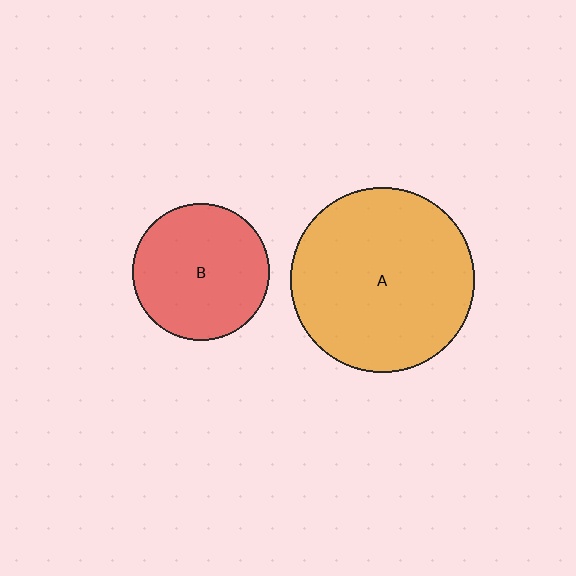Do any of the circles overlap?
No, none of the circles overlap.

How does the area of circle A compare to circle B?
Approximately 1.8 times.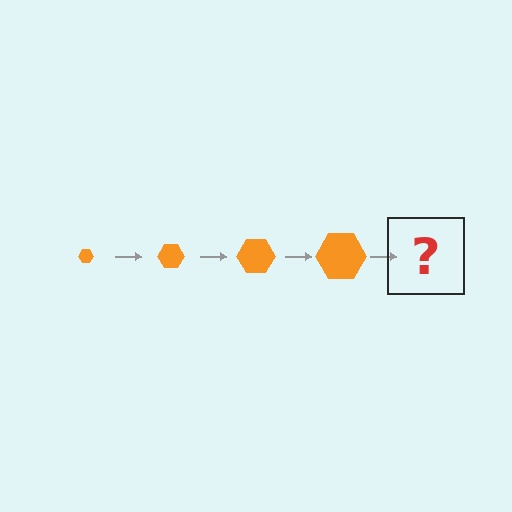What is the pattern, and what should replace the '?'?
The pattern is that the hexagon gets progressively larger each step. The '?' should be an orange hexagon, larger than the previous one.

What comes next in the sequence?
The next element should be an orange hexagon, larger than the previous one.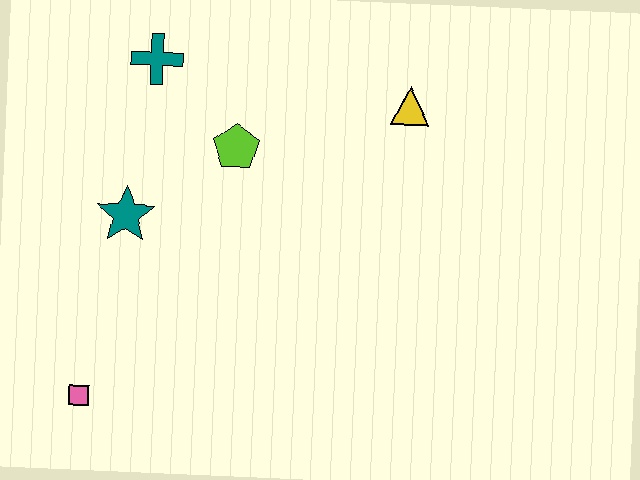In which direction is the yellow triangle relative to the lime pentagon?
The yellow triangle is to the right of the lime pentagon.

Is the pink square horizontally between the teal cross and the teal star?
No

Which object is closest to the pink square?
The teal star is closest to the pink square.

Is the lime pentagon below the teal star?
No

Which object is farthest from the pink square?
The yellow triangle is farthest from the pink square.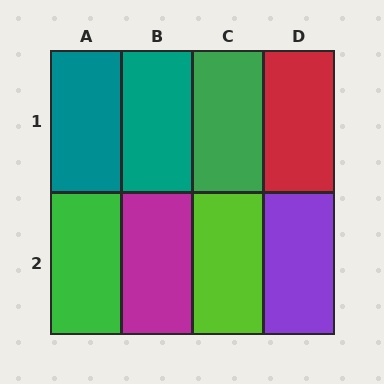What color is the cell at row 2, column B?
Magenta.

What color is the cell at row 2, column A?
Green.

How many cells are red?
1 cell is red.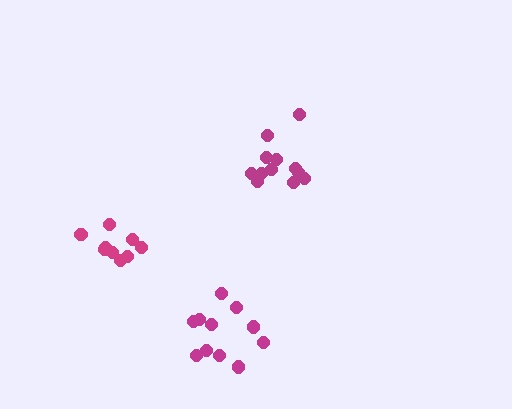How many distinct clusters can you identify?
There are 3 distinct clusters.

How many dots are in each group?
Group 1: 12 dots, Group 2: 9 dots, Group 3: 11 dots (32 total).